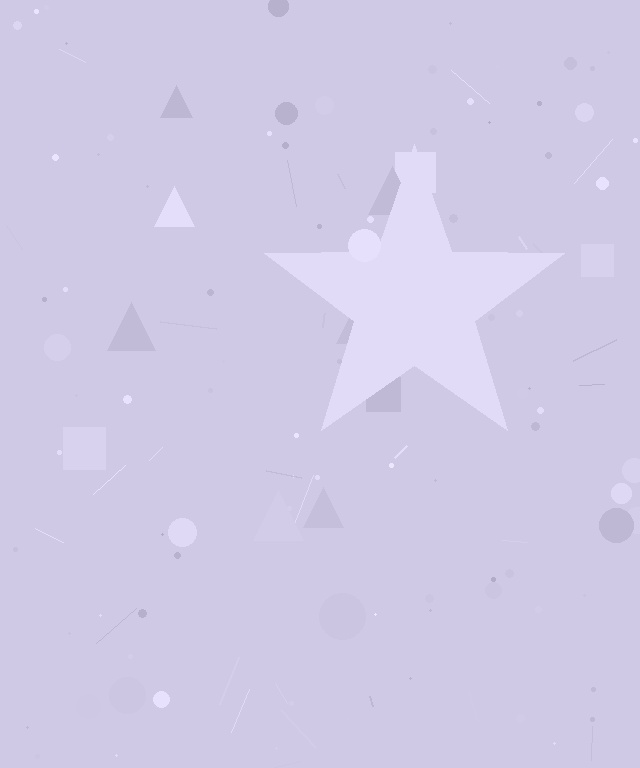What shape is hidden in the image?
A star is hidden in the image.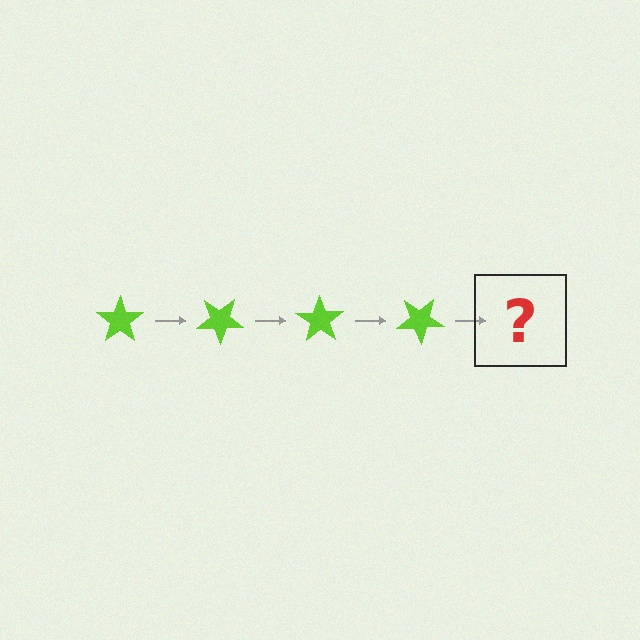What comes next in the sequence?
The next element should be a lime star rotated 140 degrees.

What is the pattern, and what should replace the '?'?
The pattern is that the star rotates 35 degrees each step. The '?' should be a lime star rotated 140 degrees.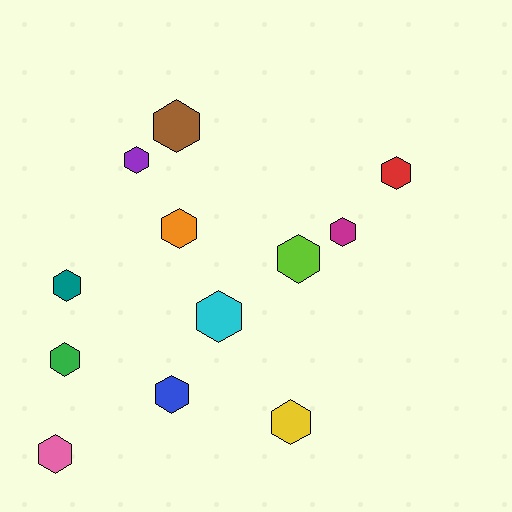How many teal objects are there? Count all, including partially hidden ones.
There is 1 teal object.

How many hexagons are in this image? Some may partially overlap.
There are 12 hexagons.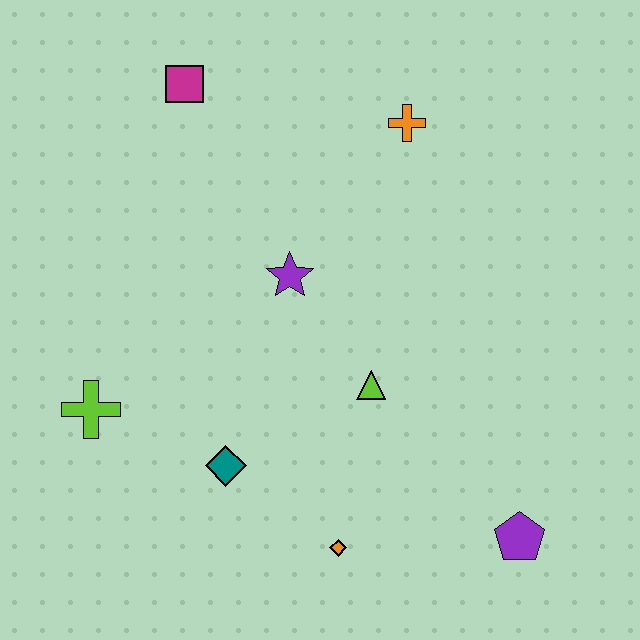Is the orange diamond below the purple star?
Yes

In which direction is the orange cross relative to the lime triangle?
The orange cross is above the lime triangle.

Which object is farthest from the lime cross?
The purple pentagon is farthest from the lime cross.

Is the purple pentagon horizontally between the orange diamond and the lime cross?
No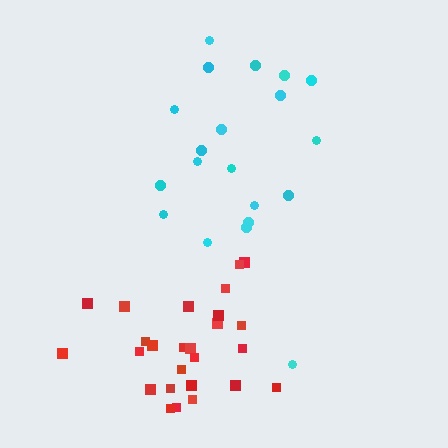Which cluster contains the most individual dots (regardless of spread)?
Red (26).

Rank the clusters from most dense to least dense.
red, cyan.